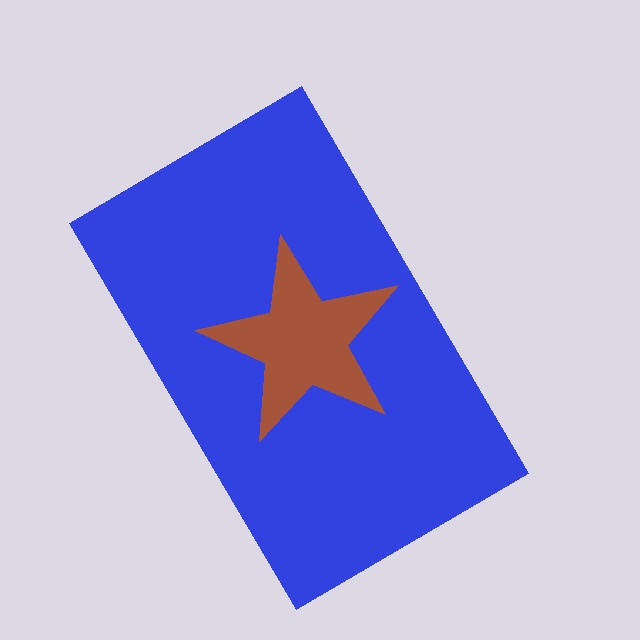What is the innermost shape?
The brown star.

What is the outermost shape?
The blue rectangle.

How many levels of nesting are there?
2.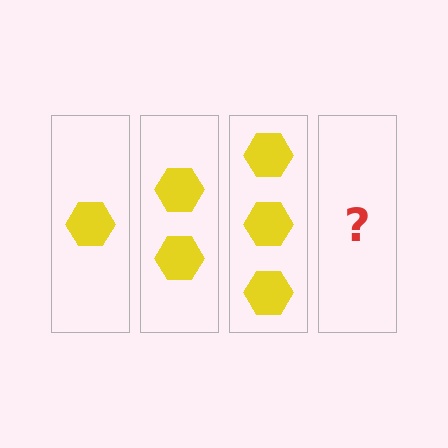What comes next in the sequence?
The next element should be 4 hexagons.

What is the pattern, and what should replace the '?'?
The pattern is that each step adds one more hexagon. The '?' should be 4 hexagons.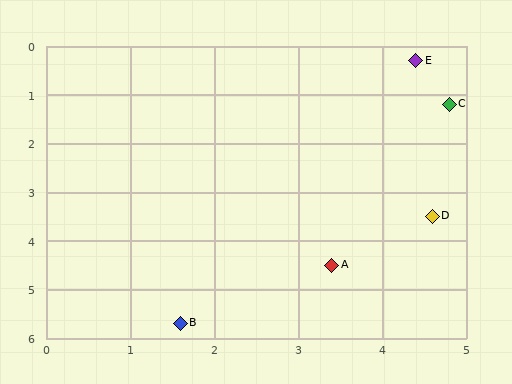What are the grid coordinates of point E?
Point E is at approximately (4.4, 0.3).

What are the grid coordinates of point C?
Point C is at approximately (4.8, 1.2).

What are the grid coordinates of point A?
Point A is at approximately (3.4, 4.5).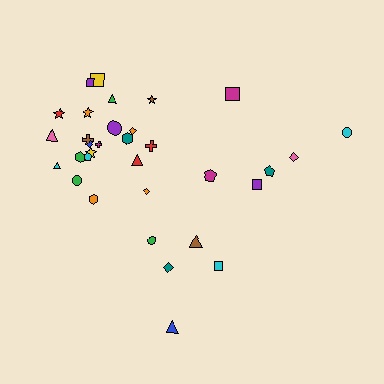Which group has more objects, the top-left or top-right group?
The top-left group.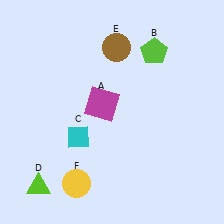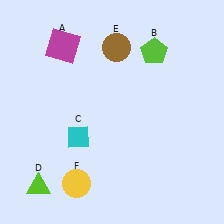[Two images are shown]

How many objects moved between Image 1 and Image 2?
1 object moved between the two images.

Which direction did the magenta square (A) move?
The magenta square (A) moved up.